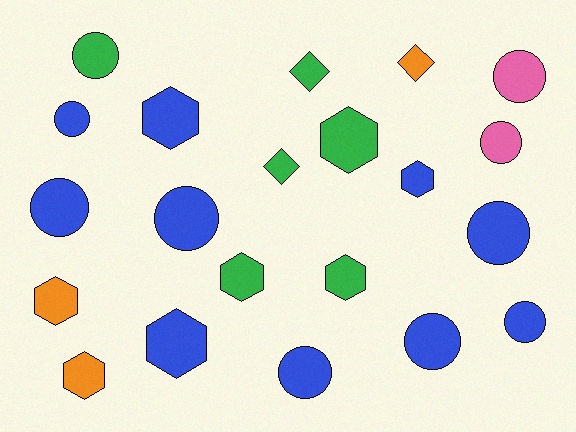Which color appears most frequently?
Blue, with 10 objects.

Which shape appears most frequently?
Circle, with 10 objects.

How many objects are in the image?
There are 21 objects.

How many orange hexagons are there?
There are 2 orange hexagons.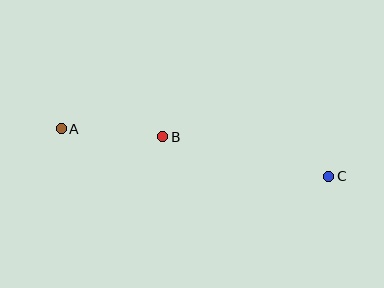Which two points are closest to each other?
Points A and B are closest to each other.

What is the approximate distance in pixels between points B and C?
The distance between B and C is approximately 171 pixels.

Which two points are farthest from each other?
Points A and C are farthest from each other.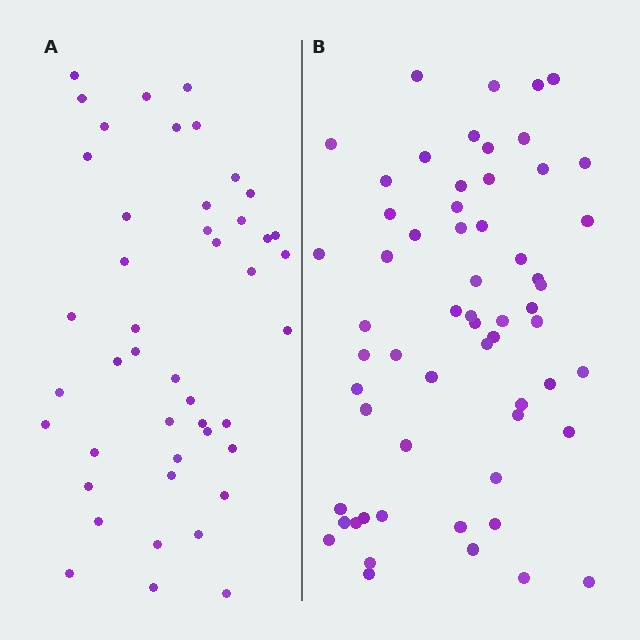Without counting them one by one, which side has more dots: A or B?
Region B (the right region) has more dots.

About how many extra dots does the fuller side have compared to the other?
Region B has approximately 15 more dots than region A.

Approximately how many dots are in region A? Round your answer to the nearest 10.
About 40 dots. (The exact count is 45, which rounds to 40.)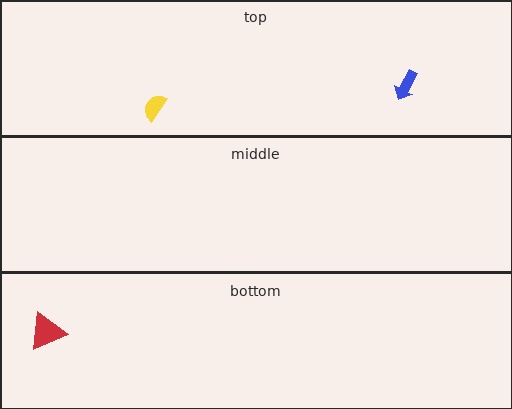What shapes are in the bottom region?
The red triangle.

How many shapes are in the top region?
2.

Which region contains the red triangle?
The bottom region.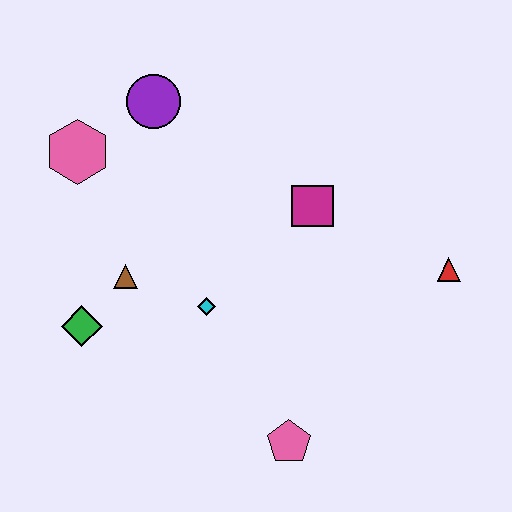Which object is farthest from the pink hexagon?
The red triangle is farthest from the pink hexagon.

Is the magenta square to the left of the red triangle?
Yes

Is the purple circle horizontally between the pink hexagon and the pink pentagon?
Yes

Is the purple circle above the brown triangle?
Yes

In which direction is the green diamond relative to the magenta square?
The green diamond is to the left of the magenta square.